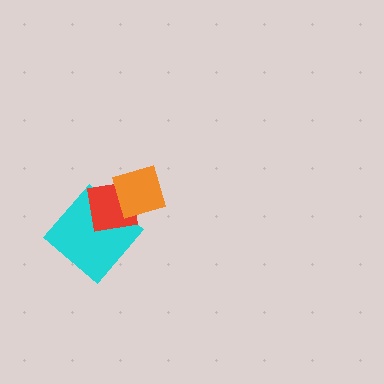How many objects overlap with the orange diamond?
2 objects overlap with the orange diamond.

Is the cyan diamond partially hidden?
Yes, it is partially covered by another shape.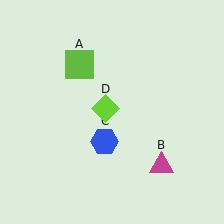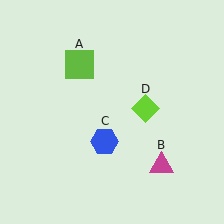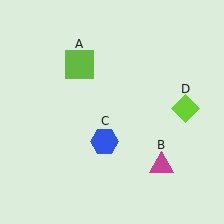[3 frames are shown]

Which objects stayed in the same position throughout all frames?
Lime square (object A) and magenta triangle (object B) and blue hexagon (object C) remained stationary.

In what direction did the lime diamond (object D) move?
The lime diamond (object D) moved right.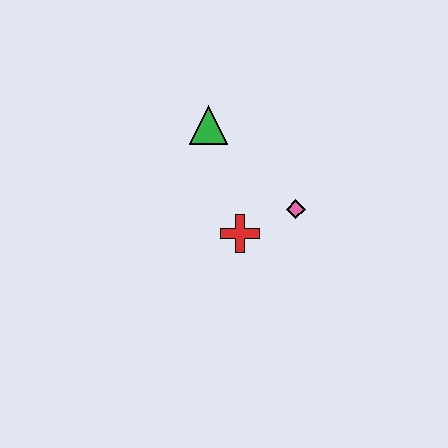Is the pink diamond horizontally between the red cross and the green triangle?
No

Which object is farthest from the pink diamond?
The green triangle is farthest from the pink diamond.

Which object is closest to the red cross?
The pink diamond is closest to the red cross.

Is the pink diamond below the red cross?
No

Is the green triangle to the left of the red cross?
Yes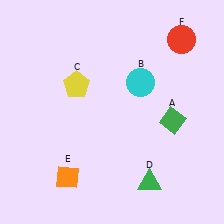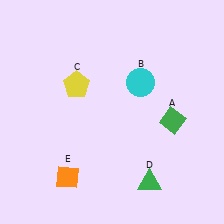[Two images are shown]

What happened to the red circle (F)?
The red circle (F) was removed in Image 2. It was in the top-right area of Image 1.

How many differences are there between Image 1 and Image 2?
There is 1 difference between the two images.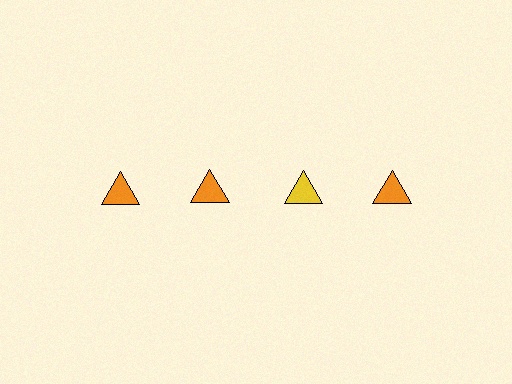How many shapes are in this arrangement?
There are 4 shapes arranged in a grid pattern.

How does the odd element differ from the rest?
It has a different color: yellow instead of orange.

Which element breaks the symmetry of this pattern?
The yellow triangle in the top row, center column breaks the symmetry. All other shapes are orange triangles.